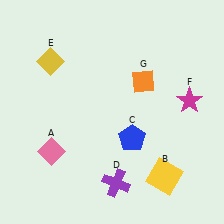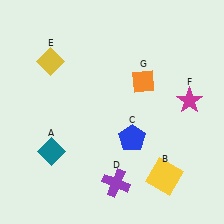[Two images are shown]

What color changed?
The diamond (A) changed from pink in Image 1 to teal in Image 2.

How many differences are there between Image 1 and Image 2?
There is 1 difference between the two images.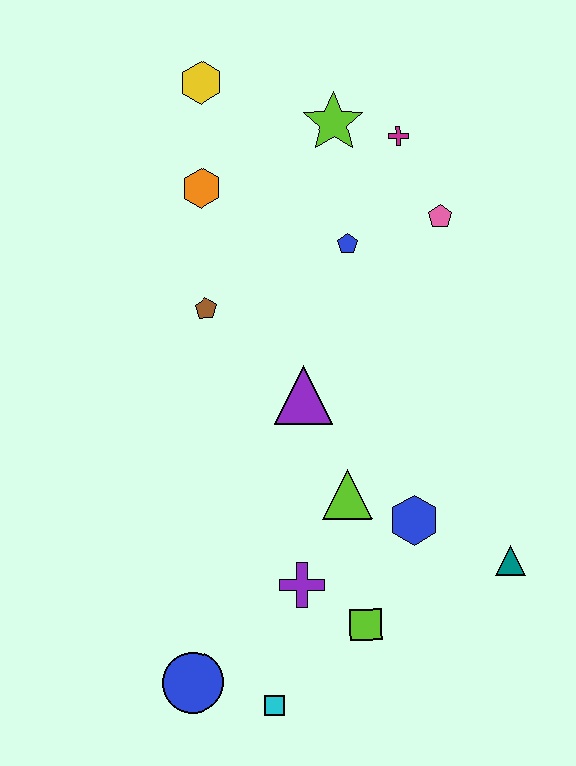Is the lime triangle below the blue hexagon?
No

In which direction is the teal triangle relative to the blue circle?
The teal triangle is to the right of the blue circle.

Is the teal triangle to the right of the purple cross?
Yes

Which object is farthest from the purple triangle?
The yellow hexagon is farthest from the purple triangle.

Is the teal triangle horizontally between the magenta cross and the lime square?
No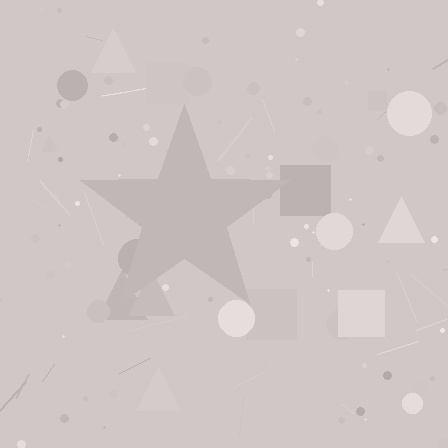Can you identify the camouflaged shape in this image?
The camouflaged shape is a star.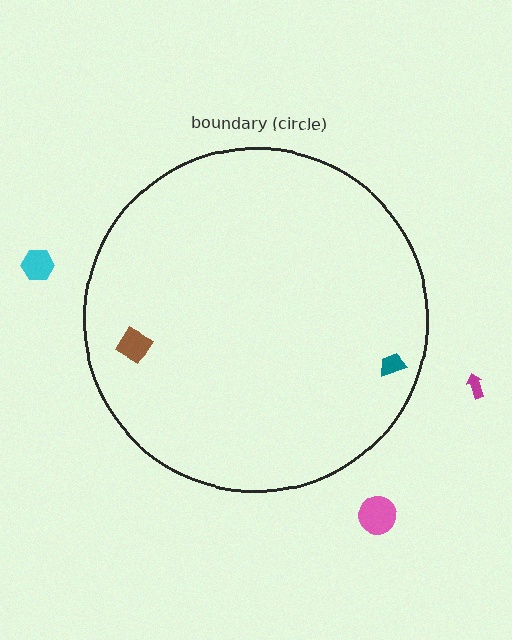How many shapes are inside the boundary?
2 inside, 3 outside.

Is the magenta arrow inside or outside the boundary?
Outside.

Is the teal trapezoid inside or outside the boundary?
Inside.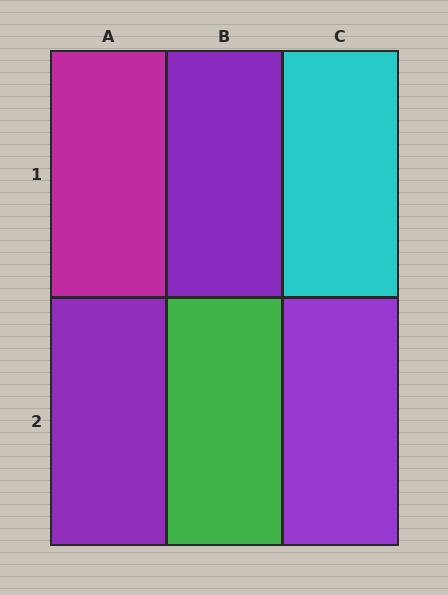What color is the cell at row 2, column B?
Green.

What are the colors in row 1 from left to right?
Magenta, purple, cyan.